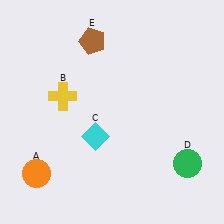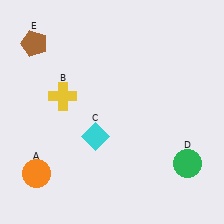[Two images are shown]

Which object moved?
The brown pentagon (E) moved left.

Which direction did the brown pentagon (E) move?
The brown pentagon (E) moved left.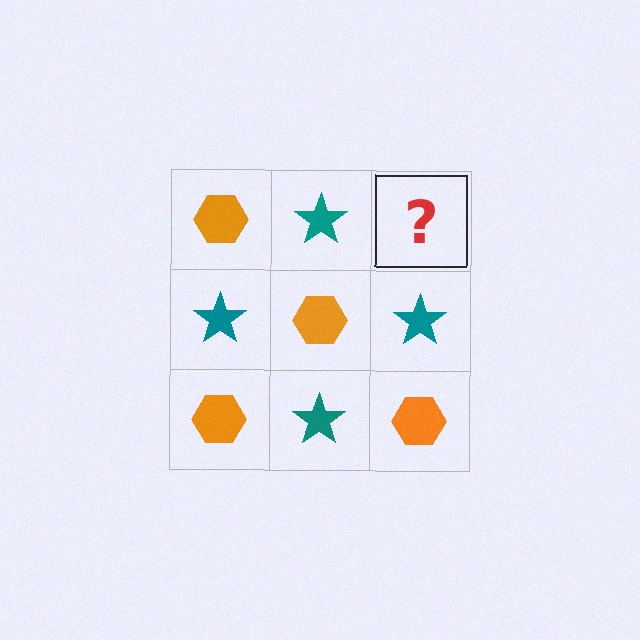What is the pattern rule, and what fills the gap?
The rule is that it alternates orange hexagon and teal star in a checkerboard pattern. The gap should be filled with an orange hexagon.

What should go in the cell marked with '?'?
The missing cell should contain an orange hexagon.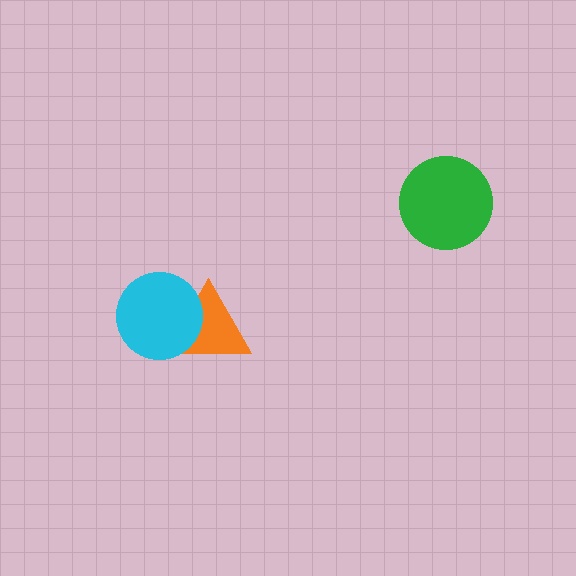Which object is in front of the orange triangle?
The cyan circle is in front of the orange triangle.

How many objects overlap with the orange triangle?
1 object overlaps with the orange triangle.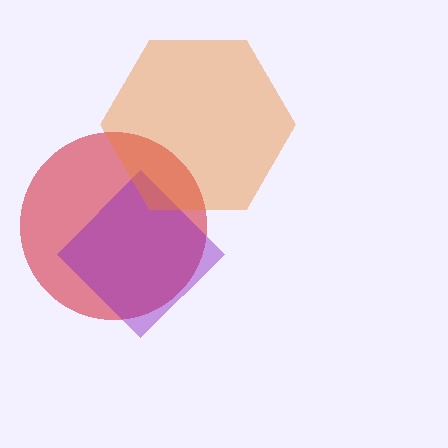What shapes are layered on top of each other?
The layered shapes are: a red circle, a purple diamond, an orange hexagon.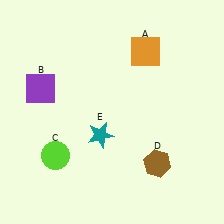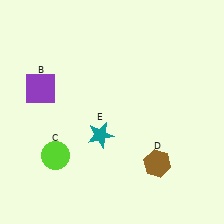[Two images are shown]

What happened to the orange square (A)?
The orange square (A) was removed in Image 2. It was in the top-right area of Image 1.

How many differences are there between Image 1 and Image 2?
There is 1 difference between the two images.